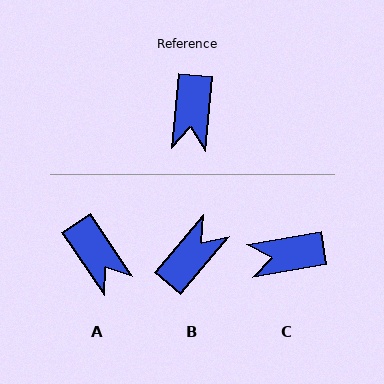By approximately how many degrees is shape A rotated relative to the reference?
Approximately 40 degrees counter-clockwise.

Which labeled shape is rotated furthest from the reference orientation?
B, about 145 degrees away.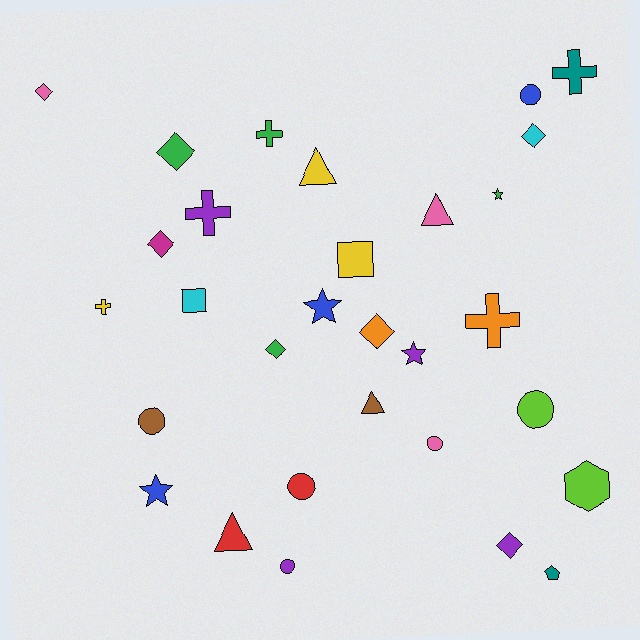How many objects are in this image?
There are 30 objects.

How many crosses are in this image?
There are 5 crosses.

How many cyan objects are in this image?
There are 2 cyan objects.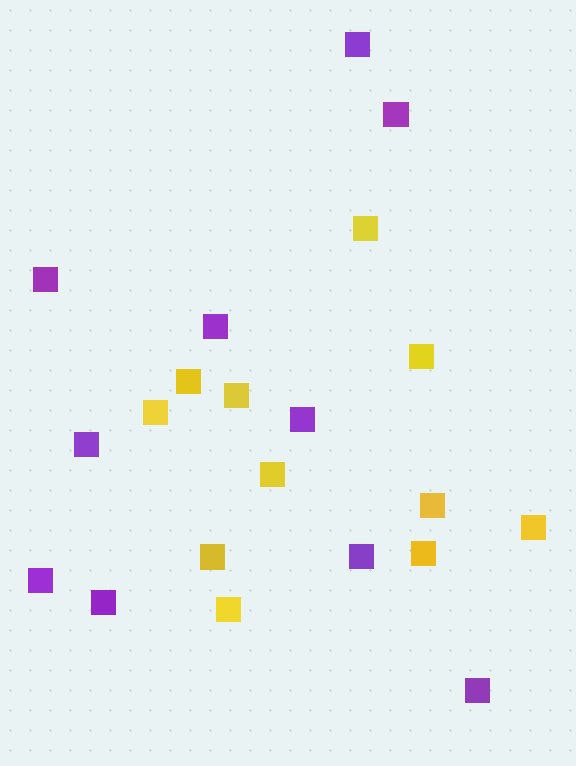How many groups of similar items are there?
There are 2 groups: one group of purple squares (10) and one group of yellow squares (11).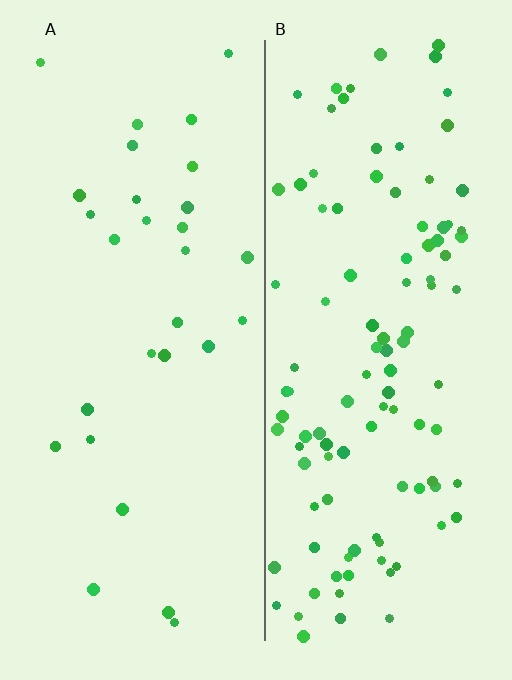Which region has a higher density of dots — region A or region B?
B (the right).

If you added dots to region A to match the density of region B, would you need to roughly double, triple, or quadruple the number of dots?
Approximately quadruple.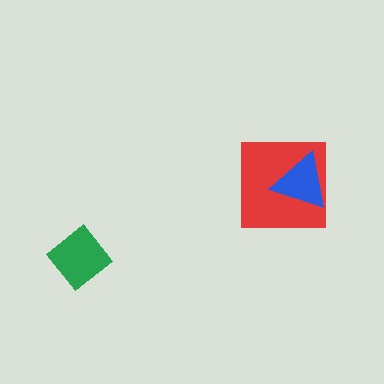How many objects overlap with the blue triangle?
1 object overlaps with the blue triangle.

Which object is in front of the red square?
The blue triangle is in front of the red square.